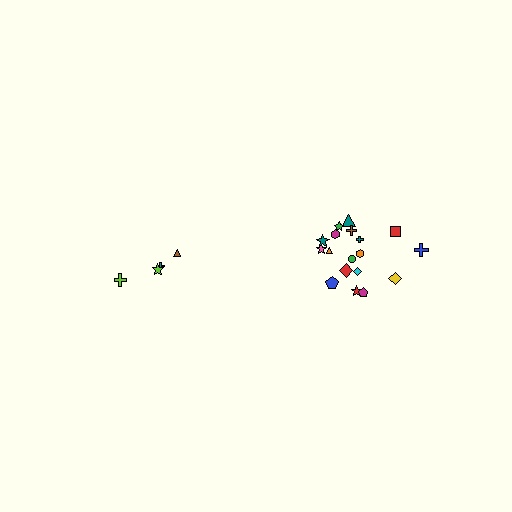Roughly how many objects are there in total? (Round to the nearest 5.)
Roughly 20 objects in total.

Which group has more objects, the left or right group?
The right group.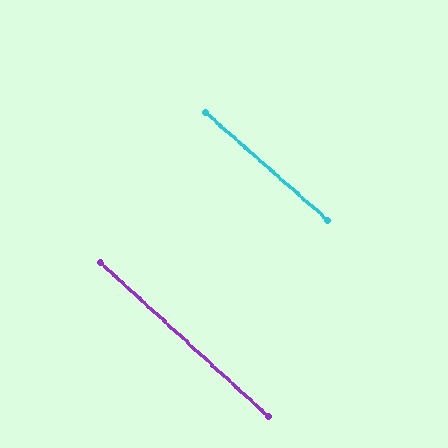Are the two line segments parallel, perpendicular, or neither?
Parallel — their directions differ by only 1.0°.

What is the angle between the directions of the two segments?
Approximately 1 degree.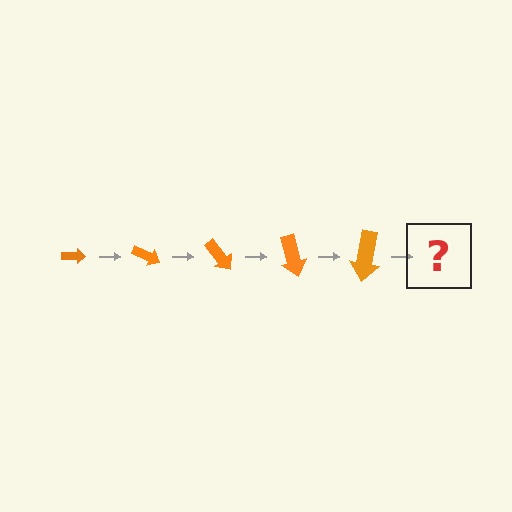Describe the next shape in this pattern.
It should be an arrow, larger than the previous one and rotated 125 degrees from the start.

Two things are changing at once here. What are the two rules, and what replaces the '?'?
The two rules are that the arrow grows larger each step and it rotates 25 degrees each step. The '?' should be an arrow, larger than the previous one and rotated 125 degrees from the start.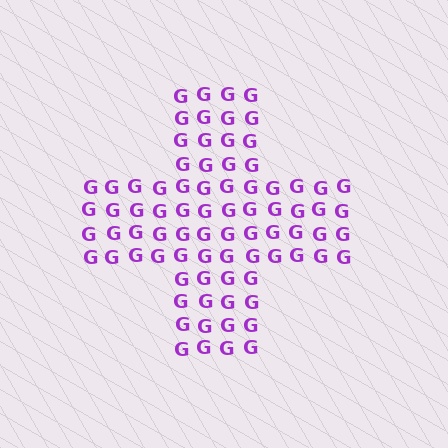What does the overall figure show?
The overall figure shows a cross.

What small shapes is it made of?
It is made of small letter G's.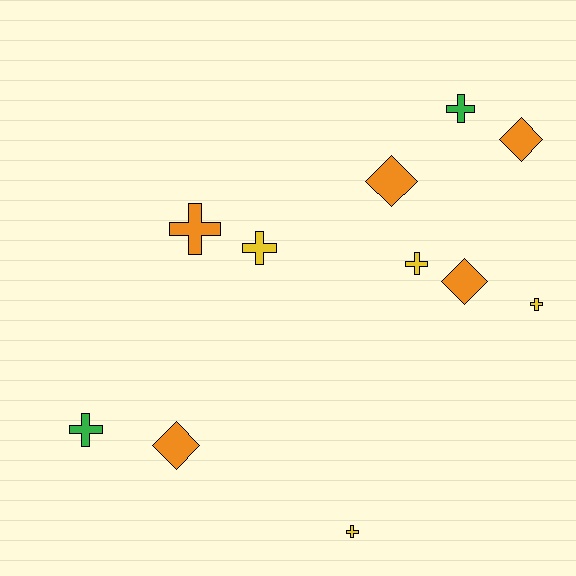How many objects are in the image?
There are 11 objects.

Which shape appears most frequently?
Cross, with 7 objects.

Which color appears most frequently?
Orange, with 5 objects.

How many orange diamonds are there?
There are 4 orange diamonds.